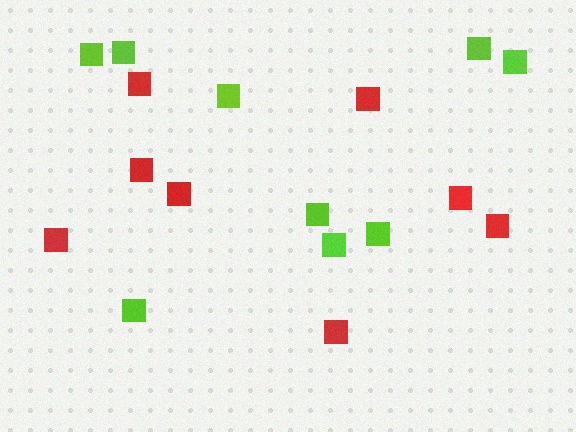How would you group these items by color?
There are 2 groups: one group of lime squares (9) and one group of red squares (8).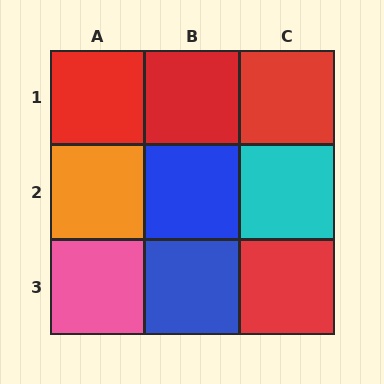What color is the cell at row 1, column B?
Red.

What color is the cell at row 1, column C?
Red.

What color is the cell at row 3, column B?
Blue.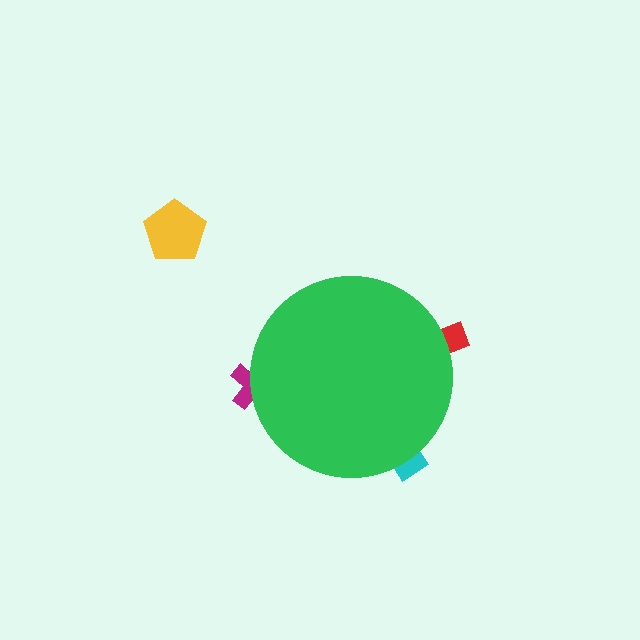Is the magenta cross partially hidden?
Yes, the magenta cross is partially hidden behind the green circle.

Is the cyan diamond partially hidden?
Yes, the cyan diamond is partially hidden behind the green circle.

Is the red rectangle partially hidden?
Yes, the red rectangle is partially hidden behind the green circle.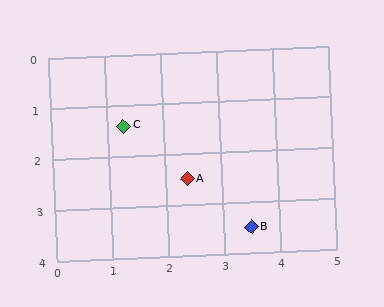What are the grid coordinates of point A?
Point A is at approximately (2.4, 2.5).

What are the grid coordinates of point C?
Point C is at approximately (1.3, 1.4).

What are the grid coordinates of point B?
Point B is at approximately (3.5, 3.5).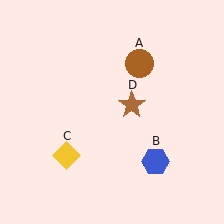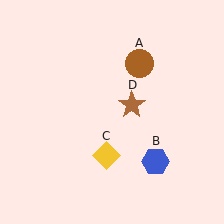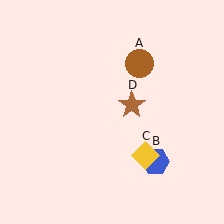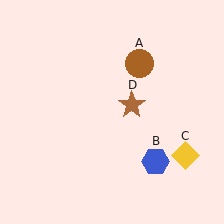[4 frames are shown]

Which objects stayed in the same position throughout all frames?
Brown circle (object A) and blue hexagon (object B) and brown star (object D) remained stationary.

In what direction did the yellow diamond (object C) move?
The yellow diamond (object C) moved right.